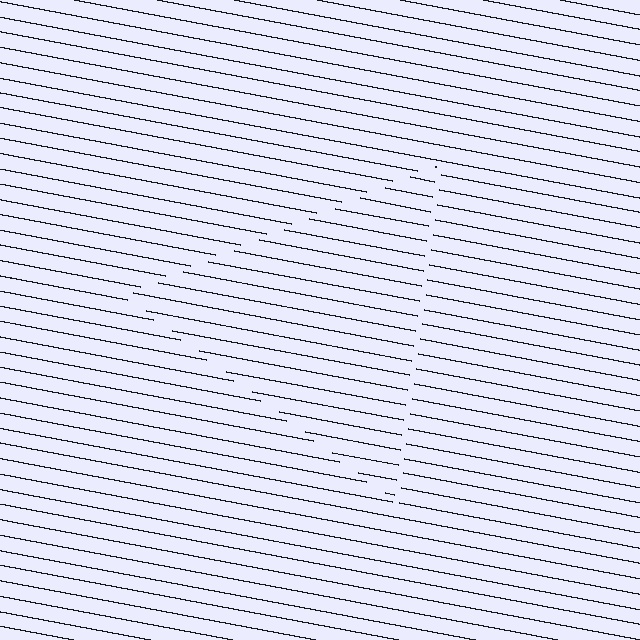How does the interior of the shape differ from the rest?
The interior of the shape contains the same grating, shifted by half a period — the contour is defined by the phase discontinuity where line-ends from the inner and outer gratings abut.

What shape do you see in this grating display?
An illusory triangle. The interior of the shape contains the same grating, shifted by half a period — the contour is defined by the phase discontinuity where line-ends from the inner and outer gratings abut.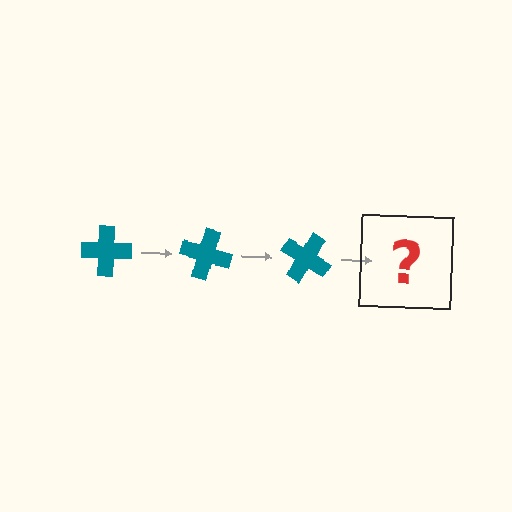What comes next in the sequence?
The next element should be a teal cross rotated 45 degrees.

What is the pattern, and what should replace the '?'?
The pattern is that the cross rotates 15 degrees each step. The '?' should be a teal cross rotated 45 degrees.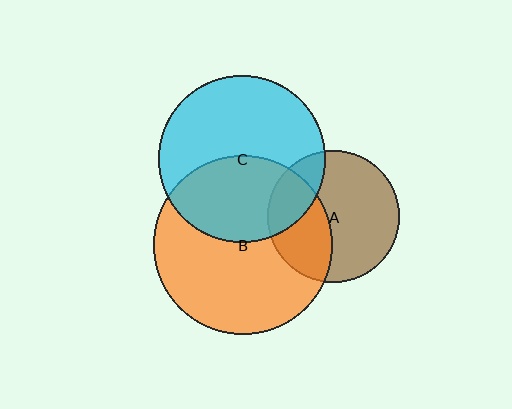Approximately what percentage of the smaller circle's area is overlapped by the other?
Approximately 45%.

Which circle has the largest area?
Circle B (orange).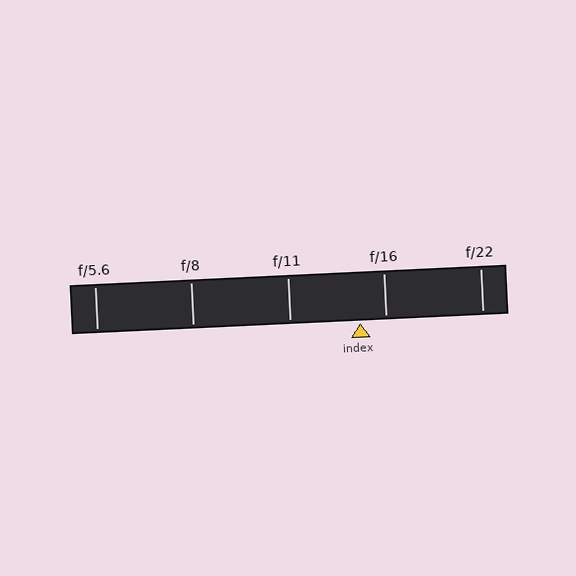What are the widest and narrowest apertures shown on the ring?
The widest aperture shown is f/5.6 and the narrowest is f/22.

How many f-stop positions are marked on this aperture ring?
There are 5 f-stop positions marked.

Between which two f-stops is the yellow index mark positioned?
The index mark is between f/11 and f/16.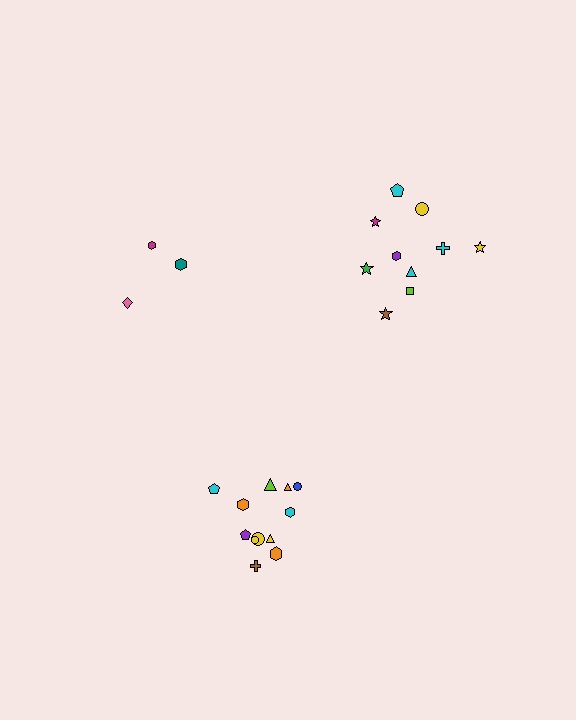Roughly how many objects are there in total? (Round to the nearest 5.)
Roughly 25 objects in total.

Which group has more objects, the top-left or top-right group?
The top-right group.